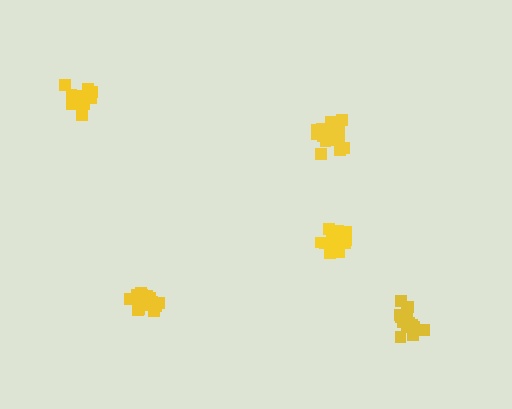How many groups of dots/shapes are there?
There are 5 groups.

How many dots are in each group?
Group 1: 18 dots, Group 2: 18 dots, Group 3: 15 dots, Group 4: 19 dots, Group 5: 19 dots (89 total).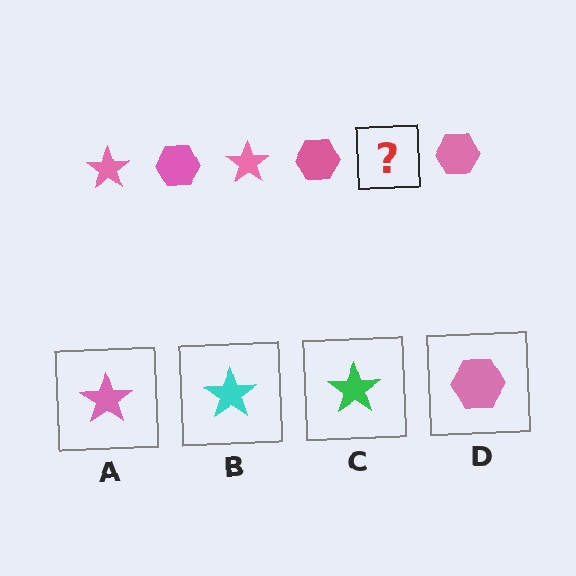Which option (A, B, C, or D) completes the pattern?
A.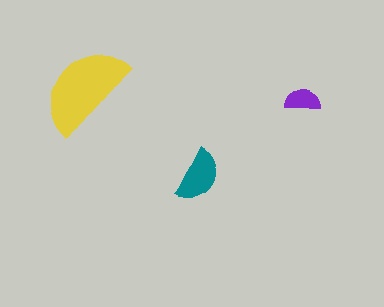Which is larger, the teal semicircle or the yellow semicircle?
The yellow one.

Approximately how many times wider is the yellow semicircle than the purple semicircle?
About 2.5 times wider.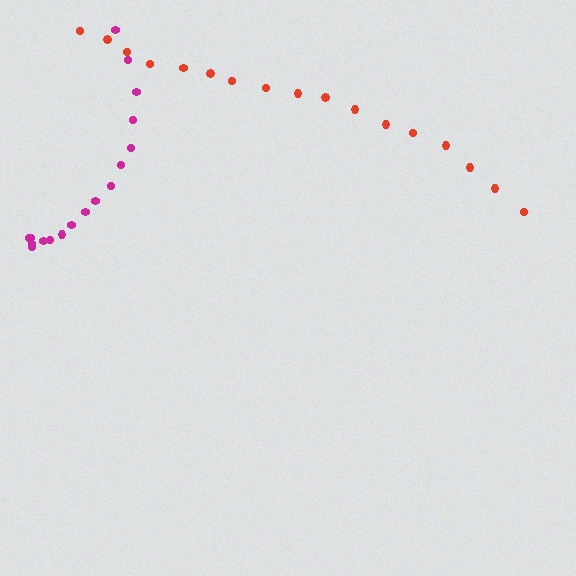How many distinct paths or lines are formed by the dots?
There are 2 distinct paths.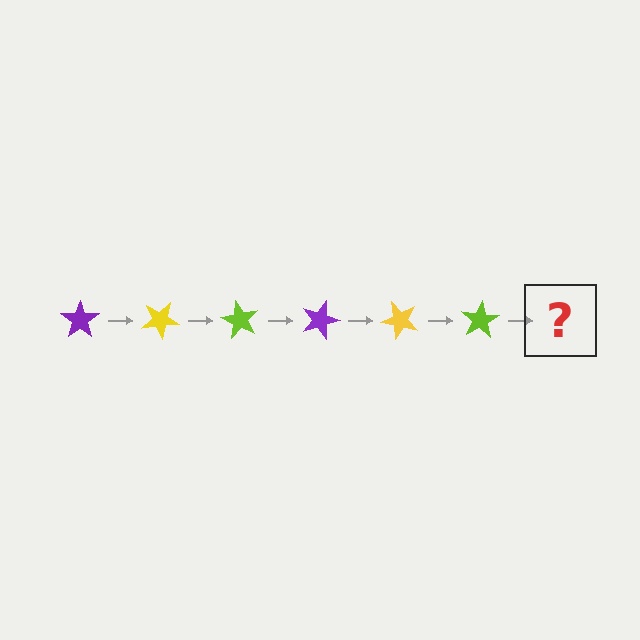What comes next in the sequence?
The next element should be a purple star, rotated 180 degrees from the start.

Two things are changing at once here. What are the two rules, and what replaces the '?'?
The two rules are that it rotates 30 degrees each step and the color cycles through purple, yellow, and lime. The '?' should be a purple star, rotated 180 degrees from the start.